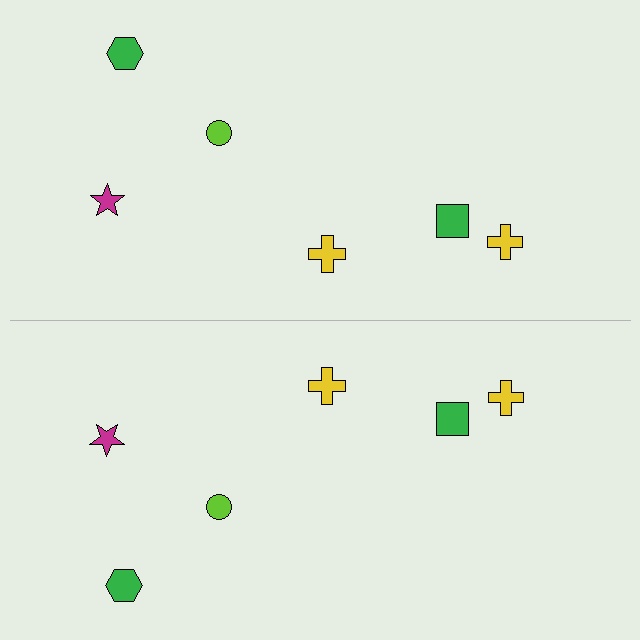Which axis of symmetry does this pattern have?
The pattern has a horizontal axis of symmetry running through the center of the image.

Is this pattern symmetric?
Yes, this pattern has bilateral (reflection) symmetry.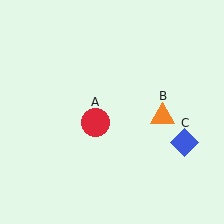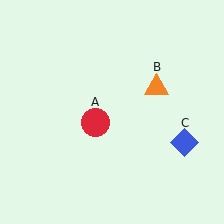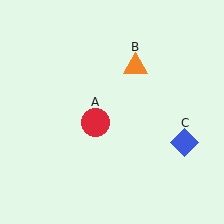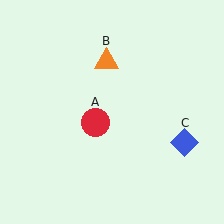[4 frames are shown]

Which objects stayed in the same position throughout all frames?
Red circle (object A) and blue diamond (object C) remained stationary.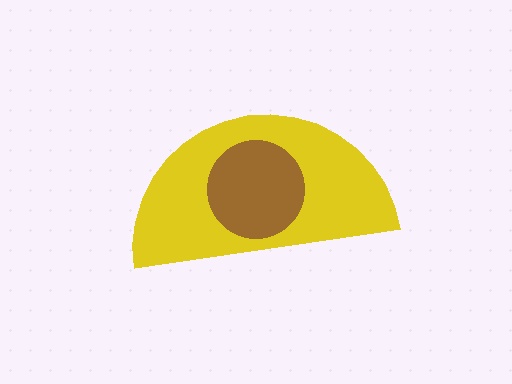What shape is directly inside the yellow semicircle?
The brown circle.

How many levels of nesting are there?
2.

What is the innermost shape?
The brown circle.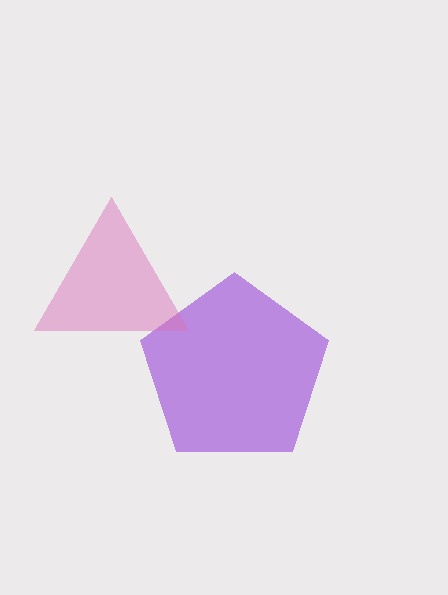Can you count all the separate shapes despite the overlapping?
Yes, there are 2 separate shapes.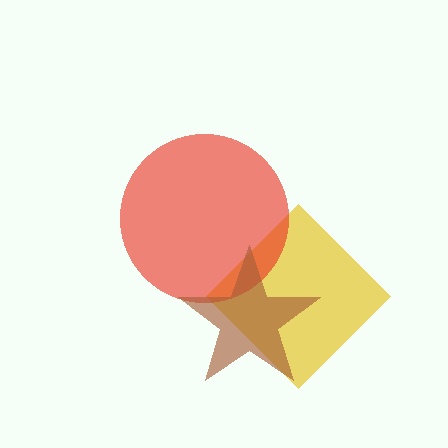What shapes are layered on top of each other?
The layered shapes are: a yellow diamond, a red circle, a brown star.